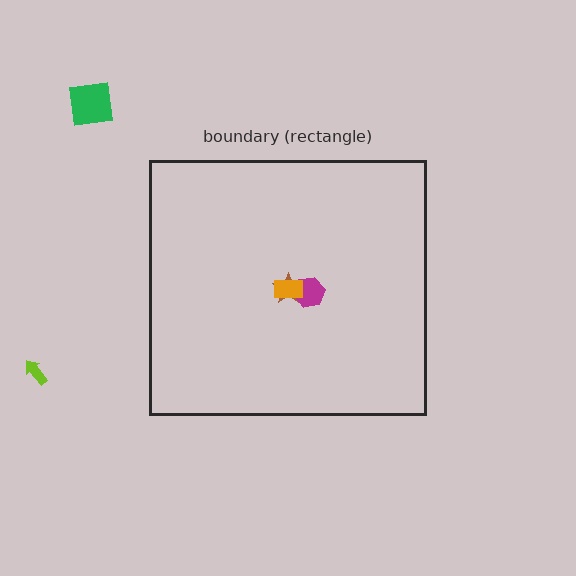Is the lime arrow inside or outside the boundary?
Outside.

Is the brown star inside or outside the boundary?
Inside.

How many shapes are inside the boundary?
3 inside, 2 outside.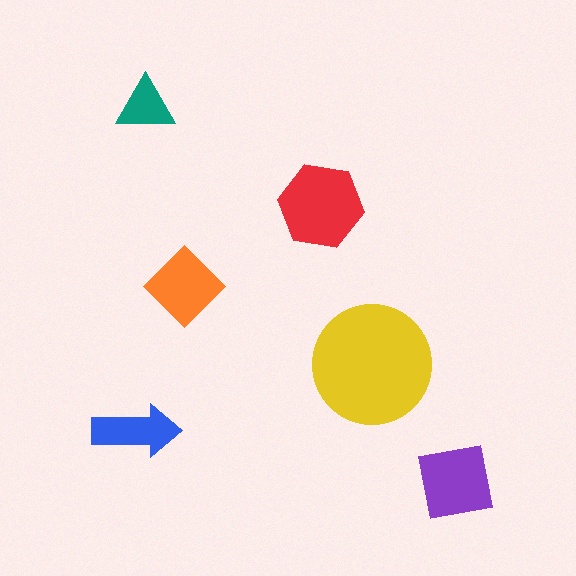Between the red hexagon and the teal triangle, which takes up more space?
The red hexagon.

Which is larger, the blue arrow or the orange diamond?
The orange diamond.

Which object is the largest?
The yellow circle.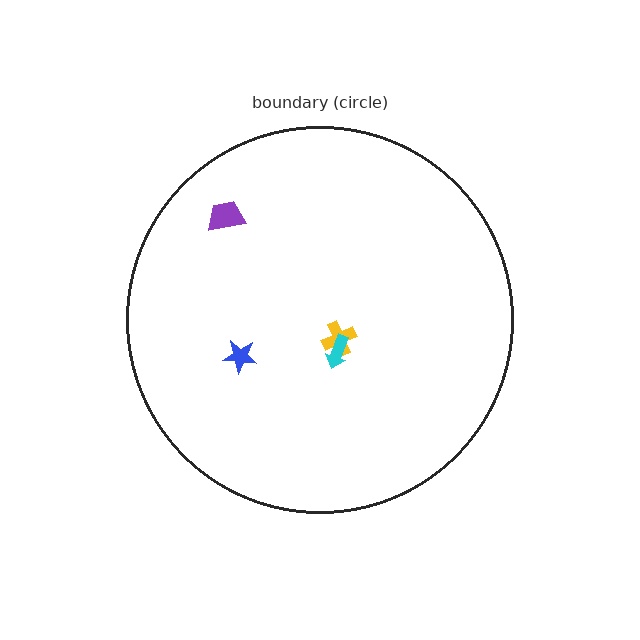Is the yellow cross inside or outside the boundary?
Inside.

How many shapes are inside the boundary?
4 inside, 0 outside.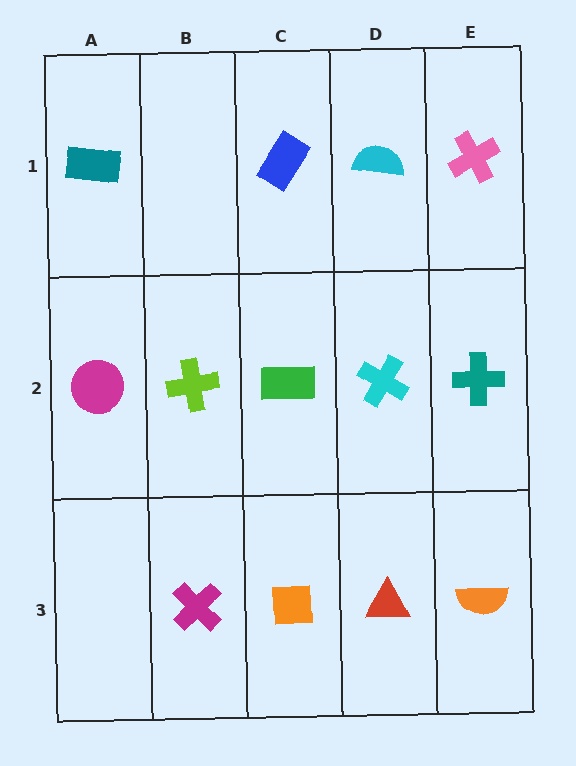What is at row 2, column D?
A cyan cross.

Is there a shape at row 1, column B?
No, that cell is empty.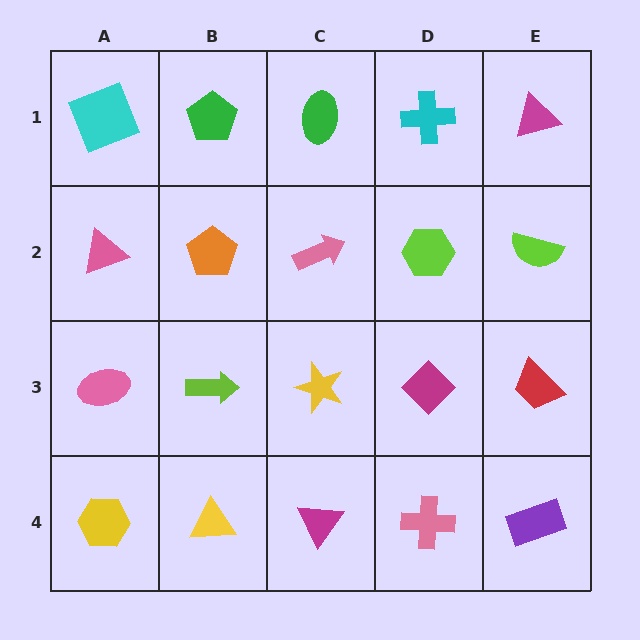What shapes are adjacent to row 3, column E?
A lime semicircle (row 2, column E), a purple rectangle (row 4, column E), a magenta diamond (row 3, column D).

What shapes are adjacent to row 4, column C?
A yellow star (row 3, column C), a yellow triangle (row 4, column B), a pink cross (row 4, column D).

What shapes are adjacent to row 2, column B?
A green pentagon (row 1, column B), a lime arrow (row 3, column B), a pink triangle (row 2, column A), a pink arrow (row 2, column C).